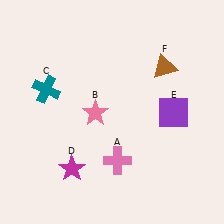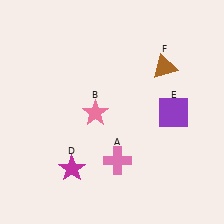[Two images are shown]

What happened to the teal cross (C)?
The teal cross (C) was removed in Image 2. It was in the top-left area of Image 1.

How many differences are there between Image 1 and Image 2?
There is 1 difference between the two images.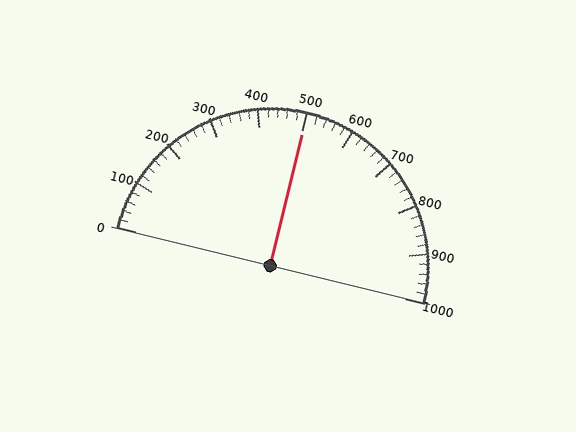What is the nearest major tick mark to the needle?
The nearest major tick mark is 500.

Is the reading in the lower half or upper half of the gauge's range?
The reading is in the upper half of the range (0 to 1000).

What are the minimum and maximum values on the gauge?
The gauge ranges from 0 to 1000.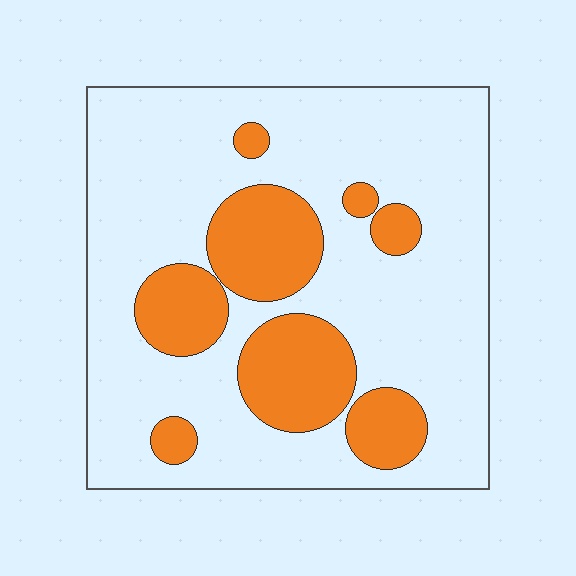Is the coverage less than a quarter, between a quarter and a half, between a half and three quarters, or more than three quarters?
Less than a quarter.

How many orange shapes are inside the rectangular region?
8.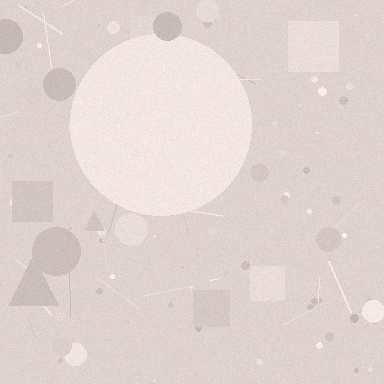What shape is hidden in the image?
A circle is hidden in the image.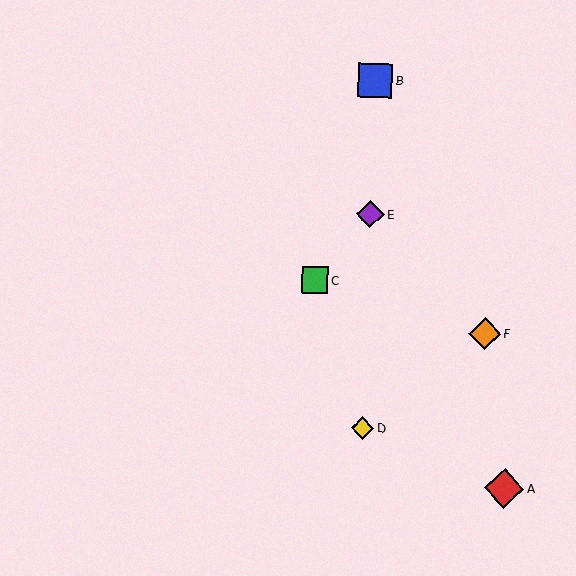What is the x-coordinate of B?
Object B is at x≈375.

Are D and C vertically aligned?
No, D is at x≈363 and C is at x≈315.